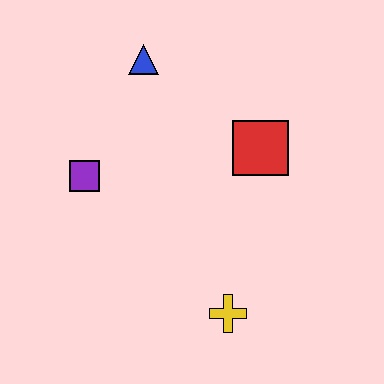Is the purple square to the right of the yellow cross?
No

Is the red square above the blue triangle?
No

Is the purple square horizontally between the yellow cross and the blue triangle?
No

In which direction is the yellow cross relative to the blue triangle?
The yellow cross is below the blue triangle.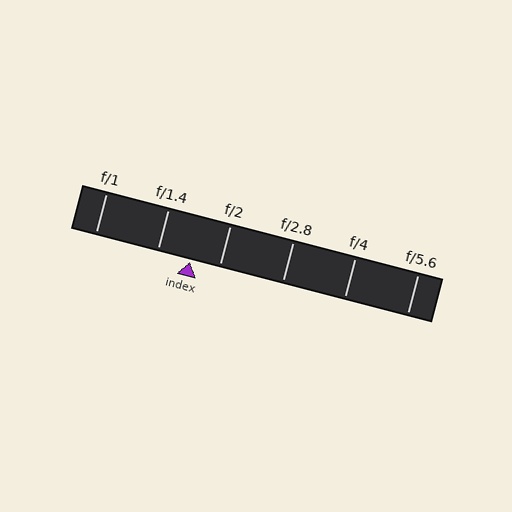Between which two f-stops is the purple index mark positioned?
The index mark is between f/1.4 and f/2.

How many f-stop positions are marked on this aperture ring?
There are 6 f-stop positions marked.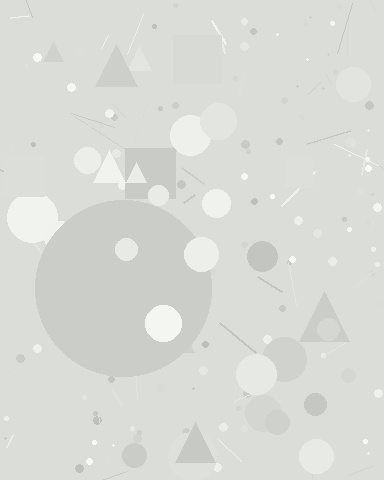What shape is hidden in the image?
A circle is hidden in the image.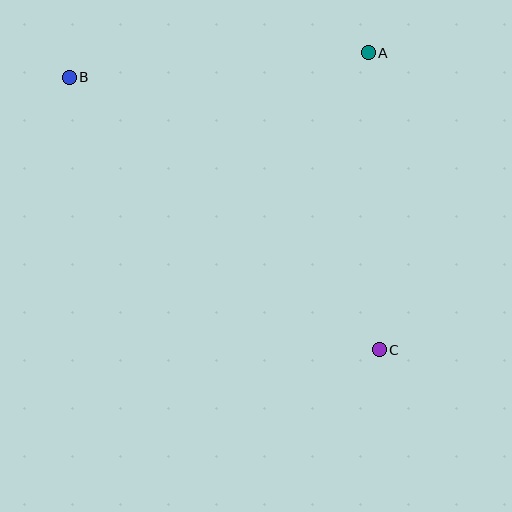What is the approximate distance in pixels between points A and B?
The distance between A and B is approximately 300 pixels.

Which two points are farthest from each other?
Points B and C are farthest from each other.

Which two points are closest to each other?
Points A and C are closest to each other.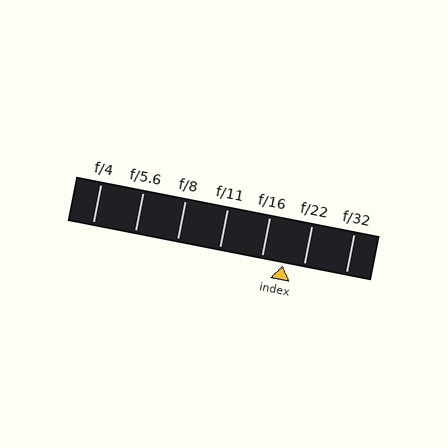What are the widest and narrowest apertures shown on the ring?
The widest aperture shown is f/4 and the narrowest is f/32.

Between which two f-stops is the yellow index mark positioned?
The index mark is between f/16 and f/22.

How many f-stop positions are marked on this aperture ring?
There are 7 f-stop positions marked.